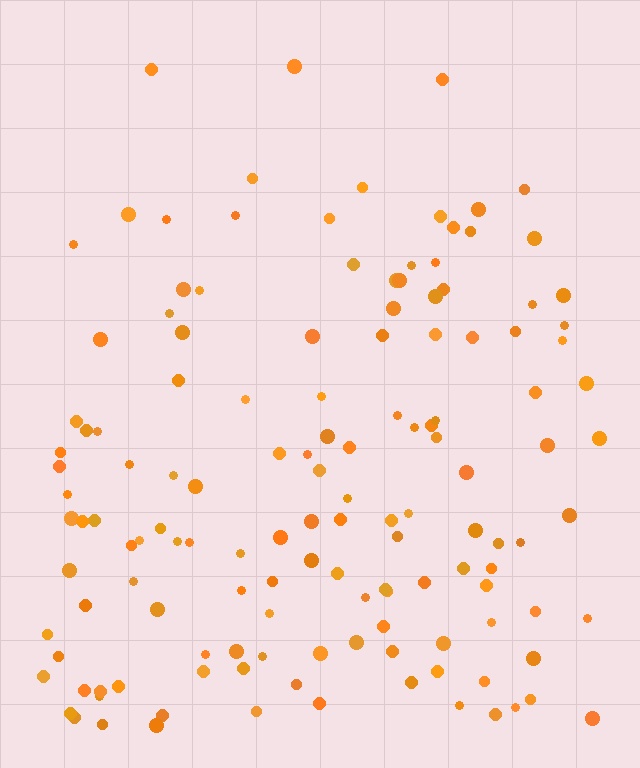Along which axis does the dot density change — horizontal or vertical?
Vertical.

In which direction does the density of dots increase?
From top to bottom, with the bottom side densest.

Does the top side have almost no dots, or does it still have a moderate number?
Still a moderate number, just noticeably fewer than the bottom.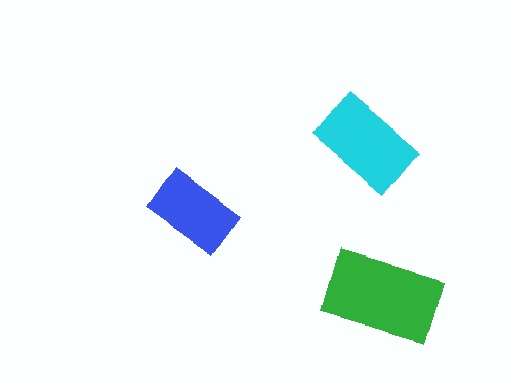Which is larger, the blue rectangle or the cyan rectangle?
The cyan one.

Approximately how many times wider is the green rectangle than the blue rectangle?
About 1.5 times wider.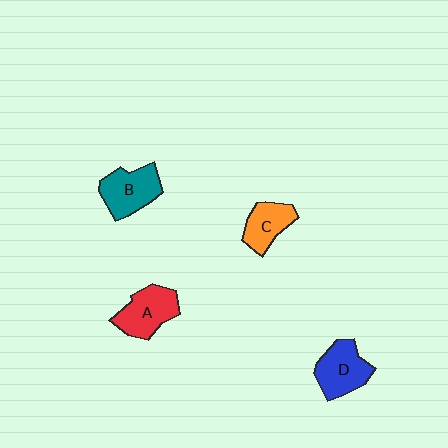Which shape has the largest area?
Shape A (red).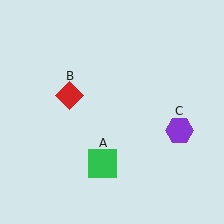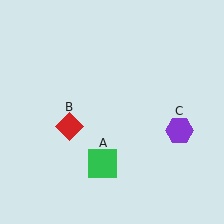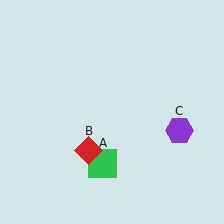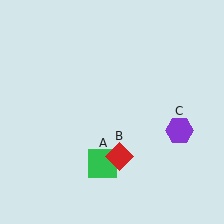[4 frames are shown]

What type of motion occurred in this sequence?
The red diamond (object B) rotated counterclockwise around the center of the scene.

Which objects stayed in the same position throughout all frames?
Green square (object A) and purple hexagon (object C) remained stationary.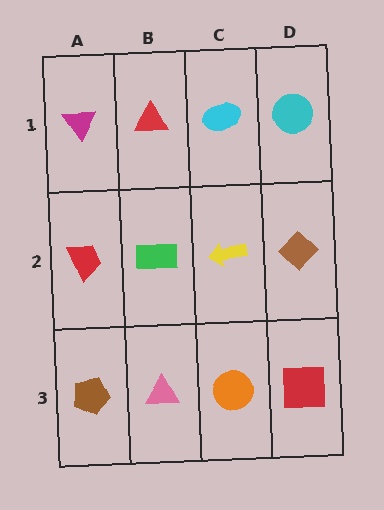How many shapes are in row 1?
4 shapes.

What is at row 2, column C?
A yellow arrow.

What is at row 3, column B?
A pink triangle.